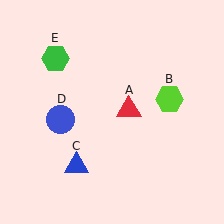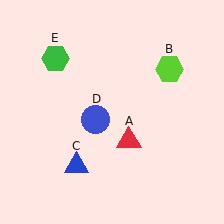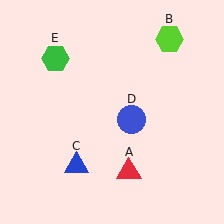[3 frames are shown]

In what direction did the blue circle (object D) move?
The blue circle (object D) moved right.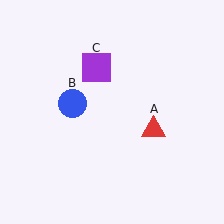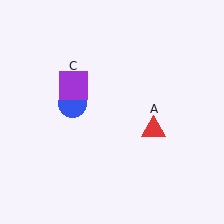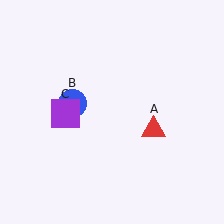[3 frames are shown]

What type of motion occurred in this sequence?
The purple square (object C) rotated counterclockwise around the center of the scene.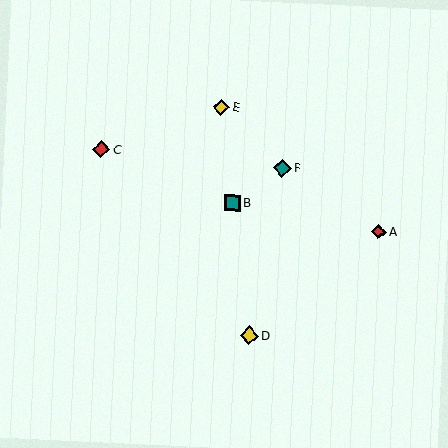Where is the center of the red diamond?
The center of the red diamond is at (379, 232).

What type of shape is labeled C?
Shape C is a red diamond.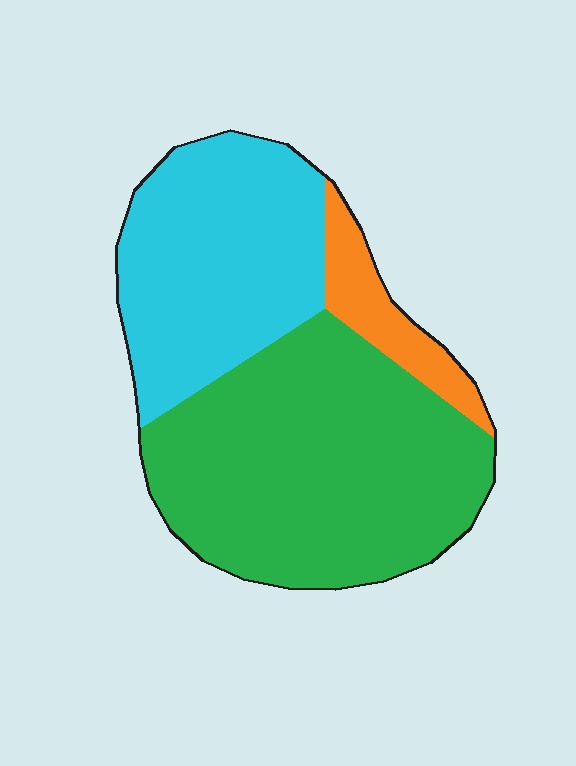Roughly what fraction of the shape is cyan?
Cyan takes up about three eighths (3/8) of the shape.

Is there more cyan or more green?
Green.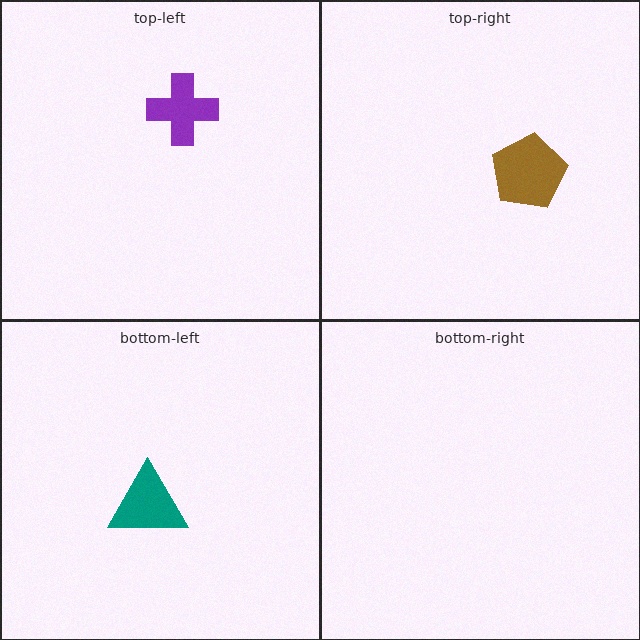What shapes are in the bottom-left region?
The teal triangle.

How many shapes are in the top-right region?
1.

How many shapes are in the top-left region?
1.